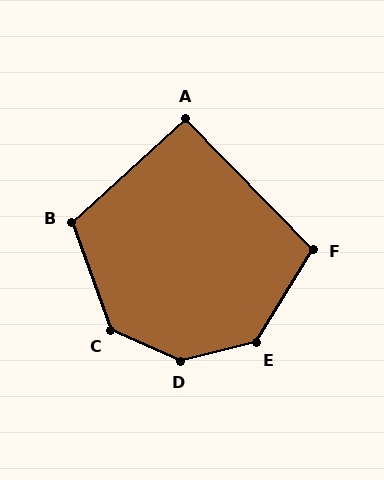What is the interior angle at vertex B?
Approximately 112 degrees (obtuse).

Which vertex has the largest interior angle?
D, at approximately 143 degrees.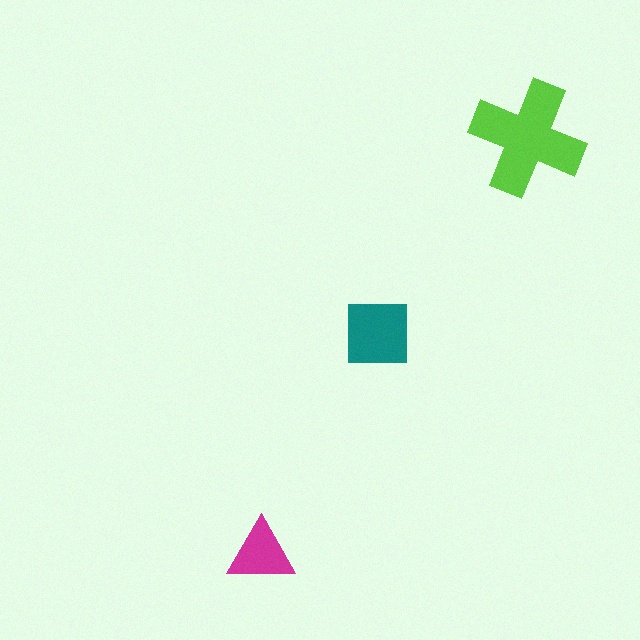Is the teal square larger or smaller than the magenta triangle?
Larger.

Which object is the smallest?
The magenta triangle.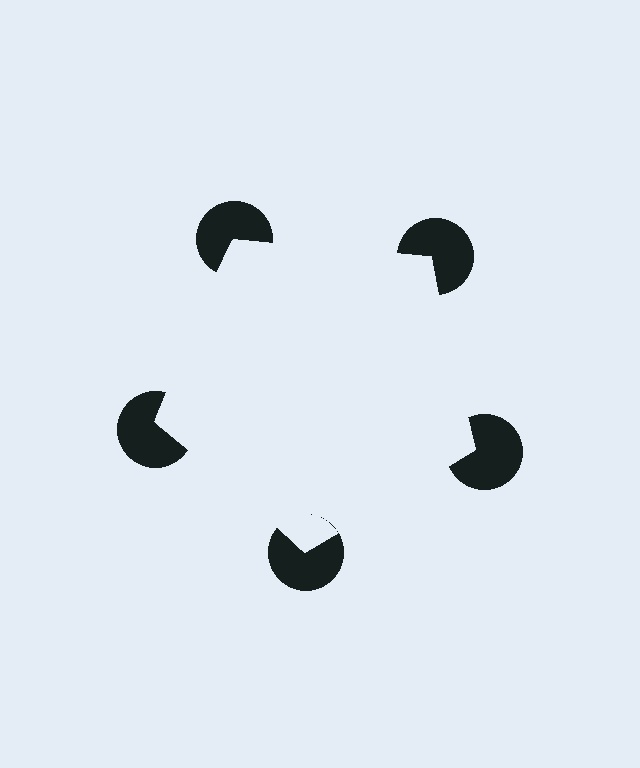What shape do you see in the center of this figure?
An illusory pentagon — its edges are inferred from the aligned wedge cuts in the pac-man discs, not physically drawn.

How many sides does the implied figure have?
5 sides.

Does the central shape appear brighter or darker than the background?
It typically appears slightly brighter than the background, even though no actual brightness change is drawn.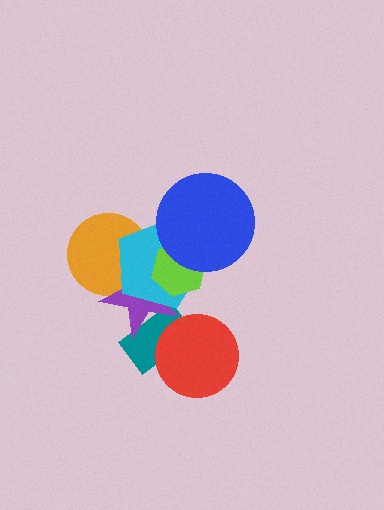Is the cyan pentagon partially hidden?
Yes, it is partially covered by another shape.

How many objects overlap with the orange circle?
2 objects overlap with the orange circle.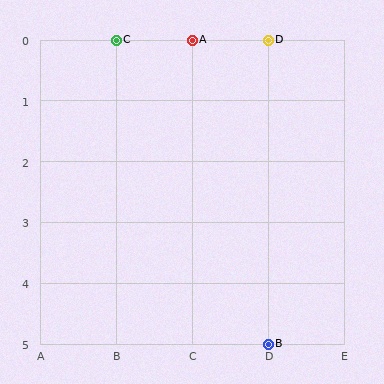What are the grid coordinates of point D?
Point D is at grid coordinates (D, 0).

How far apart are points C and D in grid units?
Points C and D are 2 columns apart.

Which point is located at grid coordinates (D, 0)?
Point D is at (D, 0).